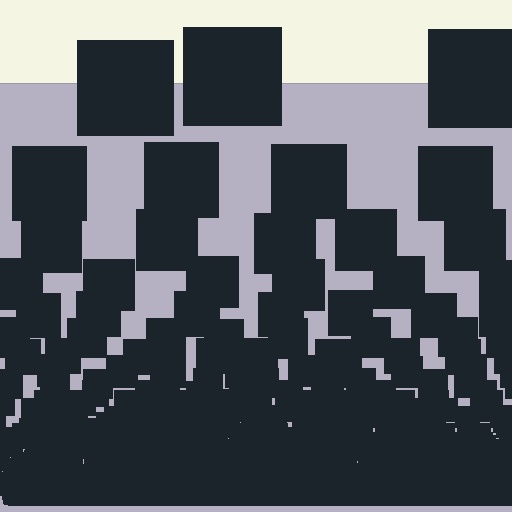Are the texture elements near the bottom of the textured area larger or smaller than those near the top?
Smaller. The gradient is inverted — elements near the bottom are smaller and denser.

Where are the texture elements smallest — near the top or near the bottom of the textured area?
Near the bottom.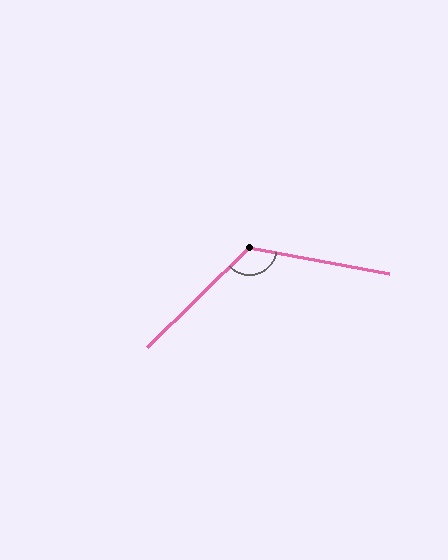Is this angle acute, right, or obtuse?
It is obtuse.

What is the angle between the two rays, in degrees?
Approximately 125 degrees.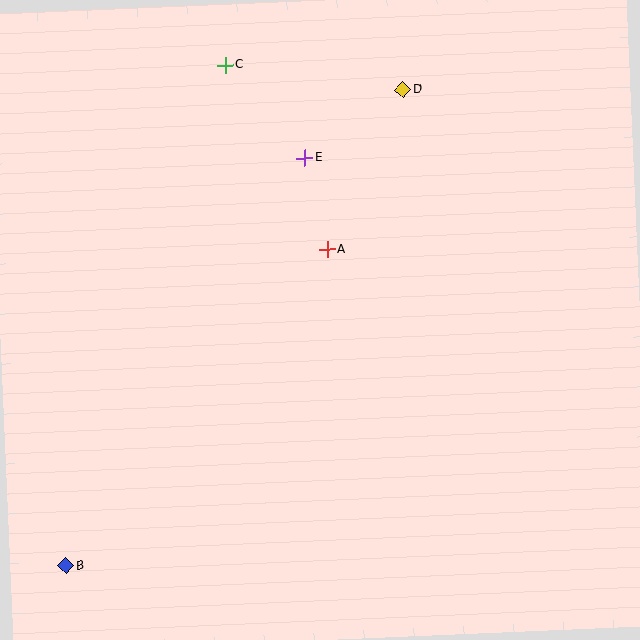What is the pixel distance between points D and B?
The distance between D and B is 584 pixels.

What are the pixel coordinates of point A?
Point A is at (327, 250).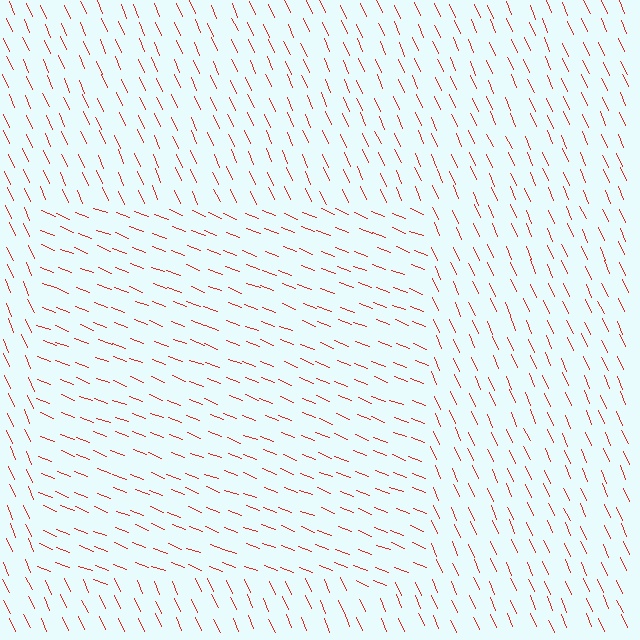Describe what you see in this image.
The image is filled with small red line segments. A rectangle region in the image has lines oriented differently from the surrounding lines, creating a visible texture boundary.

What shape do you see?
I see a rectangle.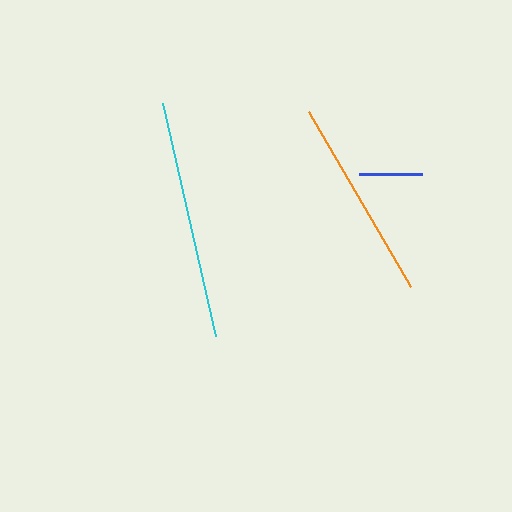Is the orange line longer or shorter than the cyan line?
The cyan line is longer than the orange line.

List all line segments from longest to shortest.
From longest to shortest: cyan, orange, blue.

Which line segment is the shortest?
The blue line is the shortest at approximately 63 pixels.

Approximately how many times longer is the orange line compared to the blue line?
The orange line is approximately 3.2 times the length of the blue line.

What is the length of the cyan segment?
The cyan segment is approximately 239 pixels long.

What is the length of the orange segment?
The orange segment is approximately 202 pixels long.